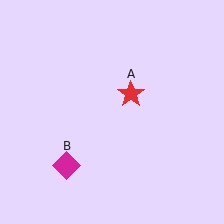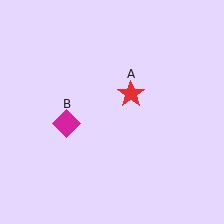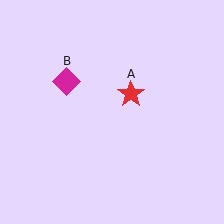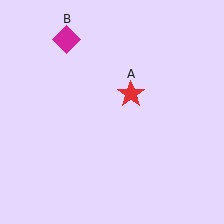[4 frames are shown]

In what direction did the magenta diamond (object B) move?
The magenta diamond (object B) moved up.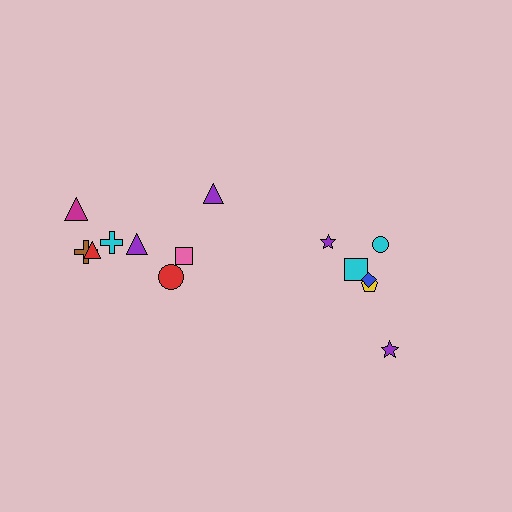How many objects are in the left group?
There are 8 objects.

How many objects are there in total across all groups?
There are 14 objects.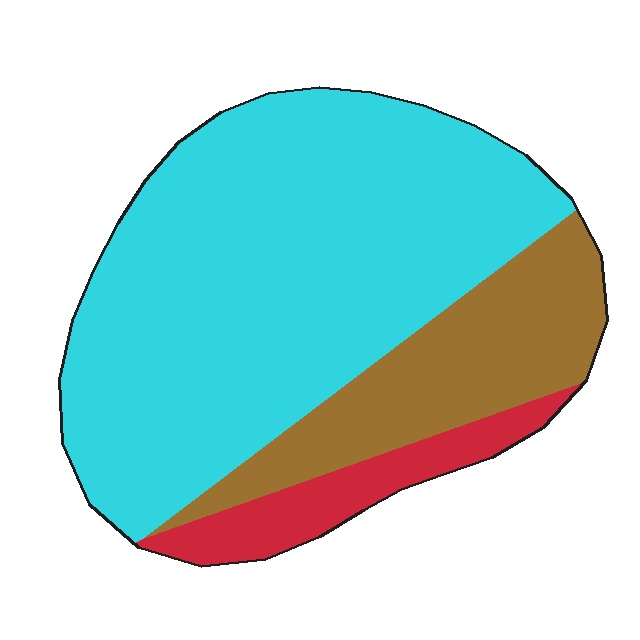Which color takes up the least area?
Red, at roughly 10%.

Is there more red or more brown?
Brown.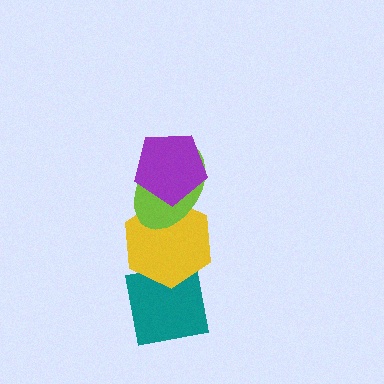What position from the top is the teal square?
The teal square is 4th from the top.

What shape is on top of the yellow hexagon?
The lime ellipse is on top of the yellow hexagon.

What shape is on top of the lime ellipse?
The purple pentagon is on top of the lime ellipse.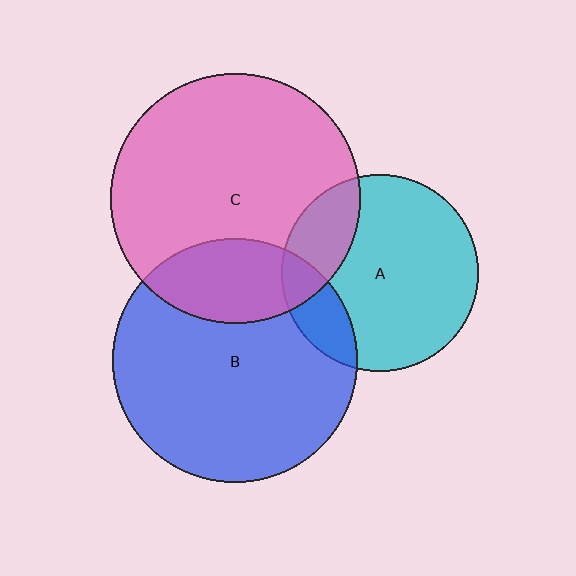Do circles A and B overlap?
Yes.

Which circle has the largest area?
Circle C (pink).